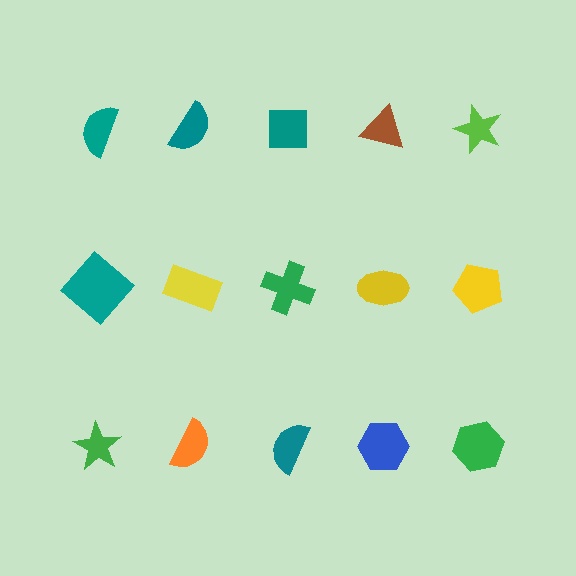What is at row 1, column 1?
A teal semicircle.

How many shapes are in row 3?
5 shapes.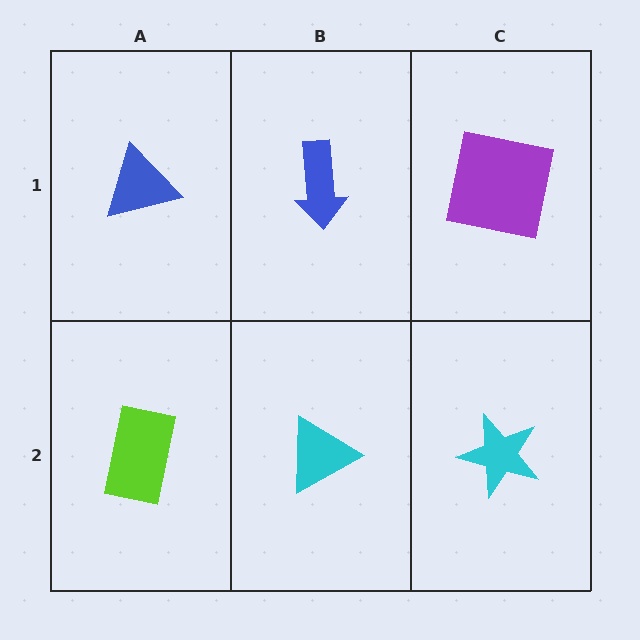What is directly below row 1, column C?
A cyan star.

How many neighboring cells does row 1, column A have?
2.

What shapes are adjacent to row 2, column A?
A blue triangle (row 1, column A), a cyan triangle (row 2, column B).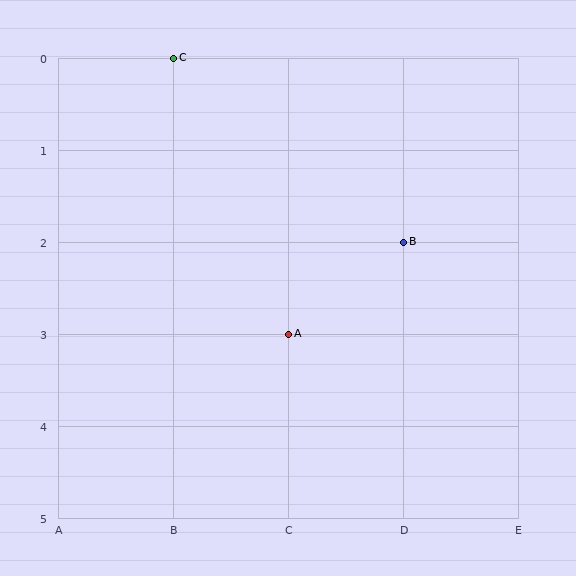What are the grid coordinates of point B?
Point B is at grid coordinates (D, 2).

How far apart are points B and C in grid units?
Points B and C are 2 columns and 2 rows apart (about 2.8 grid units diagonally).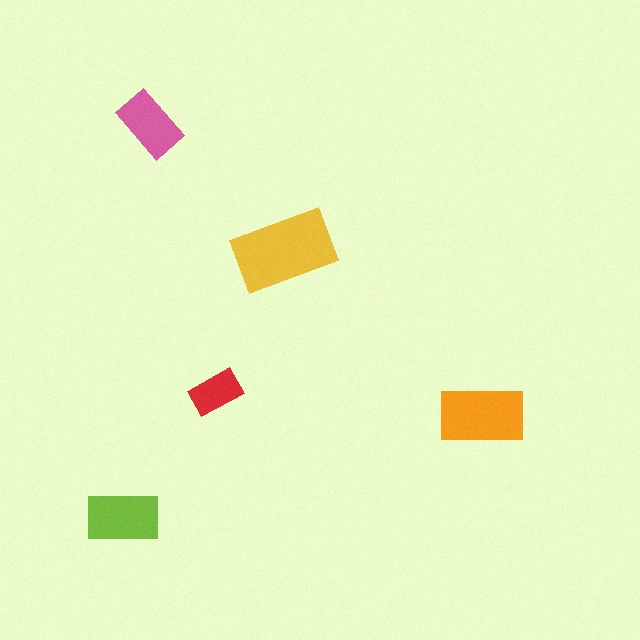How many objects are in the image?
There are 5 objects in the image.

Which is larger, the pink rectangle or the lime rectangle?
The lime one.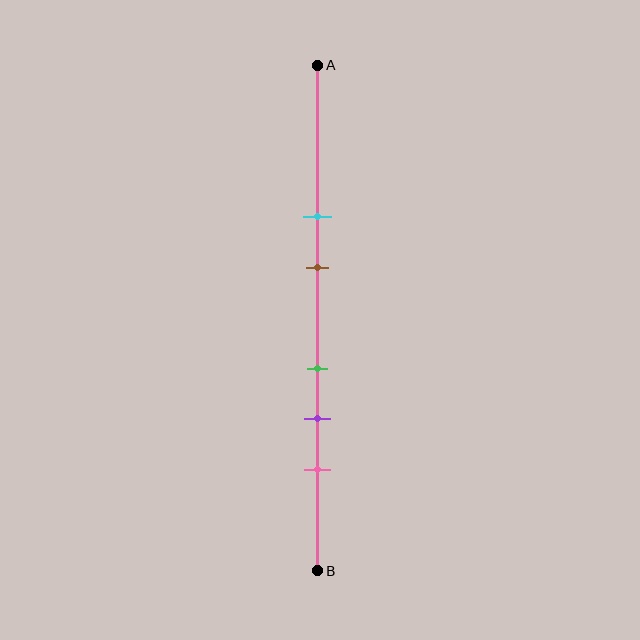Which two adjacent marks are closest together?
The green and purple marks are the closest adjacent pair.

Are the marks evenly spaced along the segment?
No, the marks are not evenly spaced.